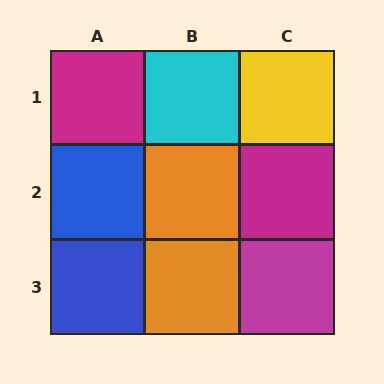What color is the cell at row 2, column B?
Orange.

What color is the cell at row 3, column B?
Orange.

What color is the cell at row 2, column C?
Magenta.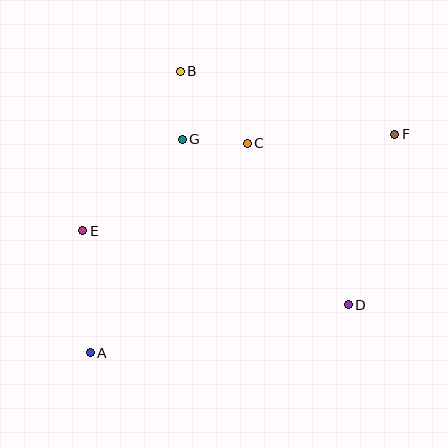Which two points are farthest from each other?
Points A and F are farthest from each other.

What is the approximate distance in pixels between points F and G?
The distance between F and G is approximately 212 pixels.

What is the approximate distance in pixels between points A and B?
The distance between A and B is approximately 295 pixels.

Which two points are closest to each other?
Points C and G are closest to each other.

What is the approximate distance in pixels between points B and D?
The distance between B and D is approximately 288 pixels.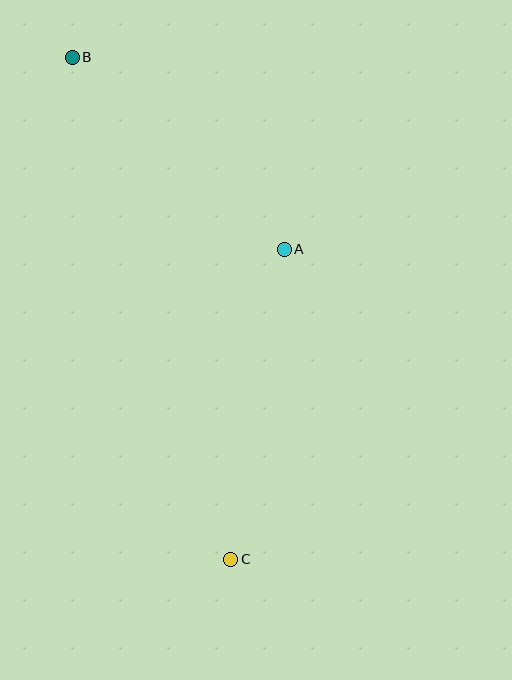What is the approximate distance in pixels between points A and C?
The distance between A and C is approximately 315 pixels.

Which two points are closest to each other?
Points A and B are closest to each other.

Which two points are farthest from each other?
Points B and C are farthest from each other.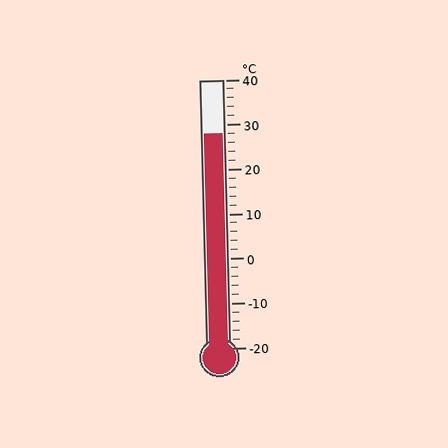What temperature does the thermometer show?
The thermometer shows approximately 28°C.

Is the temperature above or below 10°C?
The temperature is above 10°C.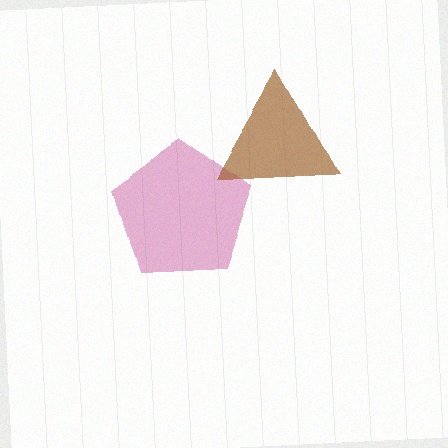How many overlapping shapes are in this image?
There are 2 overlapping shapes in the image.